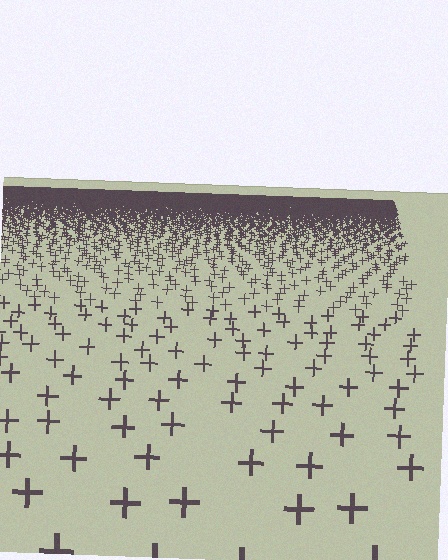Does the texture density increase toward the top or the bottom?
Density increases toward the top.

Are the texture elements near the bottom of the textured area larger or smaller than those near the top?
Larger. Near the bottom, elements are closer to the viewer and appear at a bigger on-screen size.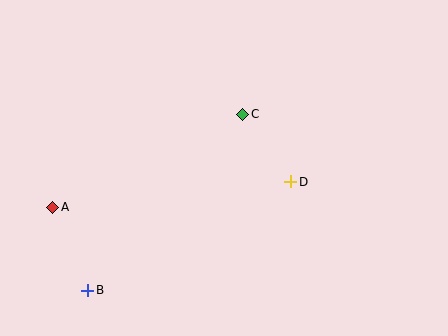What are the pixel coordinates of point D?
Point D is at (291, 182).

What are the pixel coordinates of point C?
Point C is at (243, 114).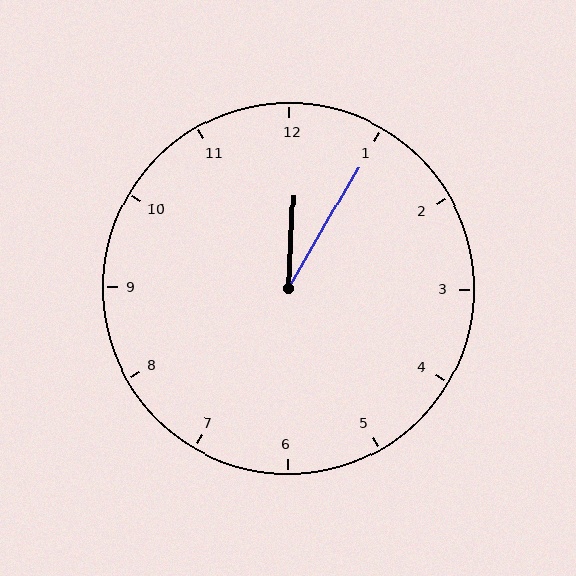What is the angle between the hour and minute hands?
Approximately 28 degrees.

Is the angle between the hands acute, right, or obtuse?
It is acute.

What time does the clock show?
12:05.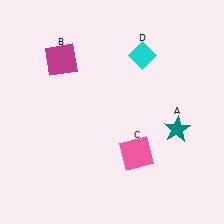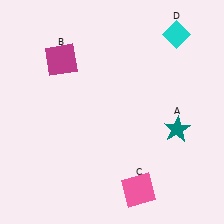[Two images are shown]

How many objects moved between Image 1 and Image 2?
2 objects moved between the two images.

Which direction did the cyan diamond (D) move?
The cyan diamond (D) moved right.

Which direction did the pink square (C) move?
The pink square (C) moved down.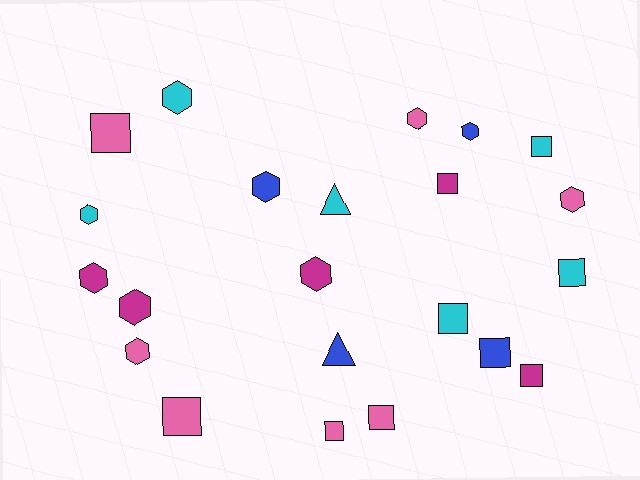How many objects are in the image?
There are 22 objects.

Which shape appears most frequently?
Hexagon, with 10 objects.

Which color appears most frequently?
Pink, with 7 objects.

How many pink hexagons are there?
There are 3 pink hexagons.